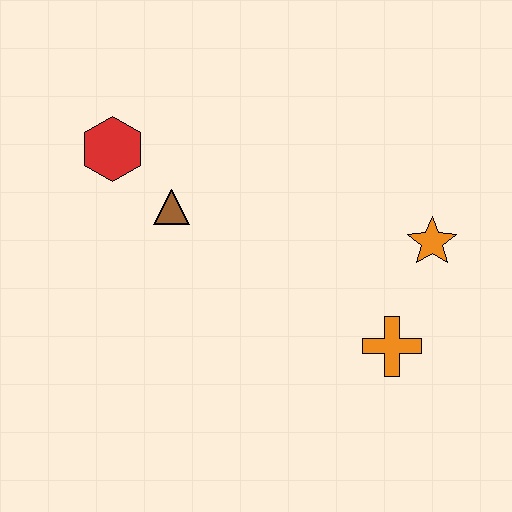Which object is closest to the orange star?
The orange cross is closest to the orange star.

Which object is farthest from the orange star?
The red hexagon is farthest from the orange star.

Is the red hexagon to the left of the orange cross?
Yes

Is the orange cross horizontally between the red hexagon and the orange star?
Yes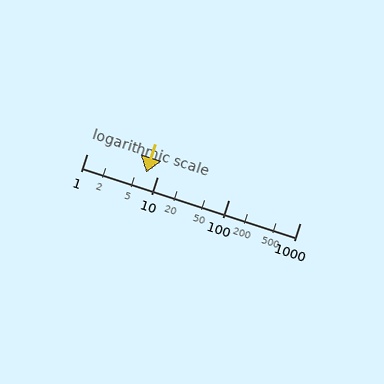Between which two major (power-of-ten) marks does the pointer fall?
The pointer is between 1 and 10.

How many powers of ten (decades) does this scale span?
The scale spans 3 decades, from 1 to 1000.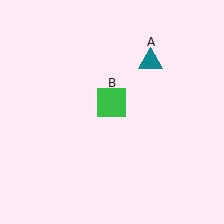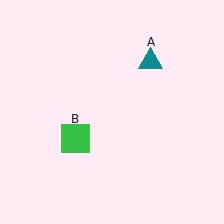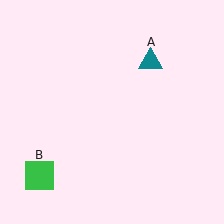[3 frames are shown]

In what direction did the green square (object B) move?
The green square (object B) moved down and to the left.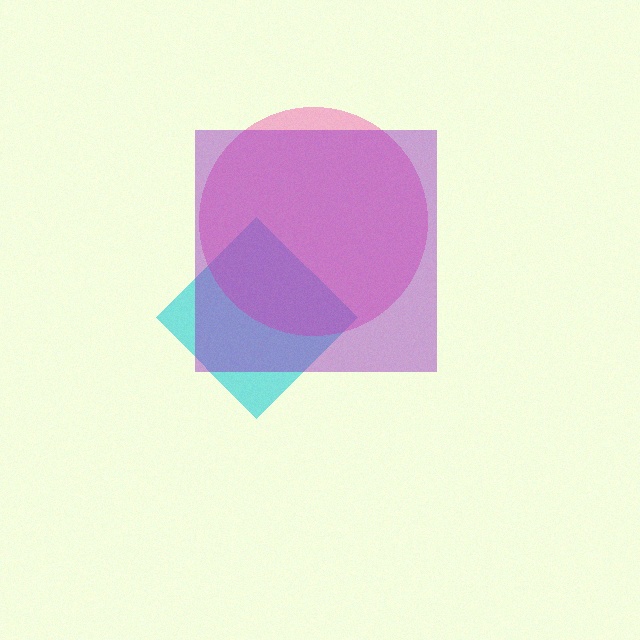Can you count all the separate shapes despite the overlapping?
Yes, there are 3 separate shapes.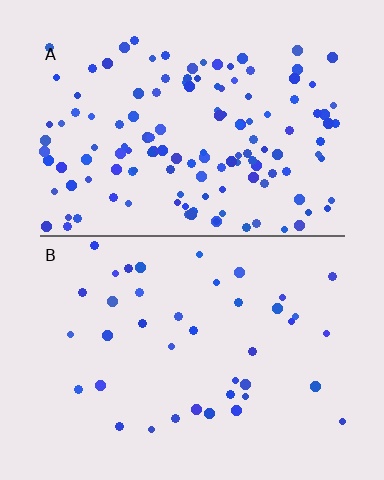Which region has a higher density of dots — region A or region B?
A (the top).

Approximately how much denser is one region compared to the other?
Approximately 3.3× — region A over region B.